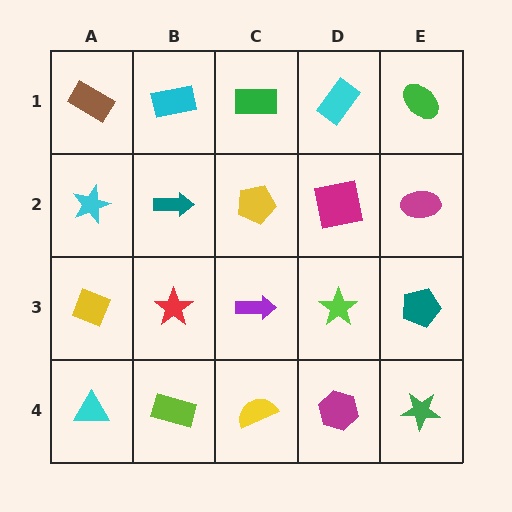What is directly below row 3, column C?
A yellow semicircle.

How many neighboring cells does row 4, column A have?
2.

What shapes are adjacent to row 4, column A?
A yellow diamond (row 3, column A), a lime rectangle (row 4, column B).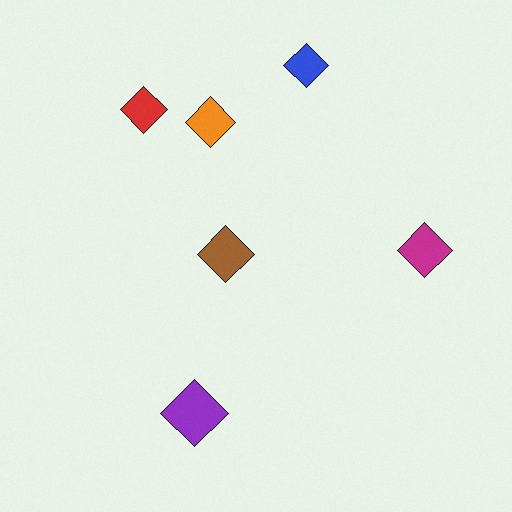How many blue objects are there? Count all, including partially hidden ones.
There is 1 blue object.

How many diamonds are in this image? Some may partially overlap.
There are 6 diamonds.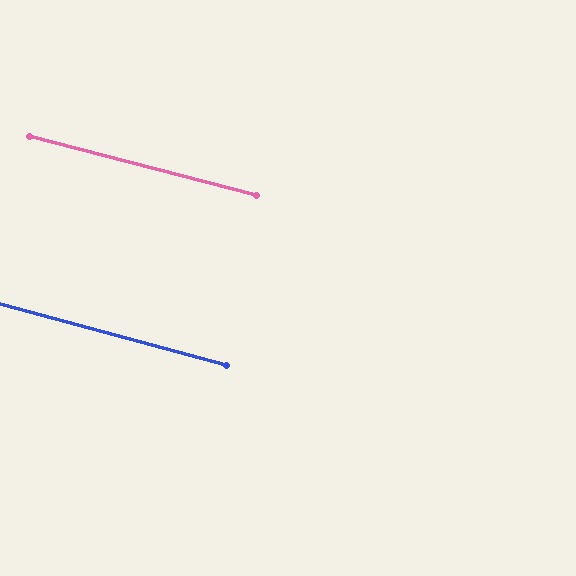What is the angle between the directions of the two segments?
Approximately 0 degrees.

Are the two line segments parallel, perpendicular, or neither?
Parallel — their directions differ by only 0.3°.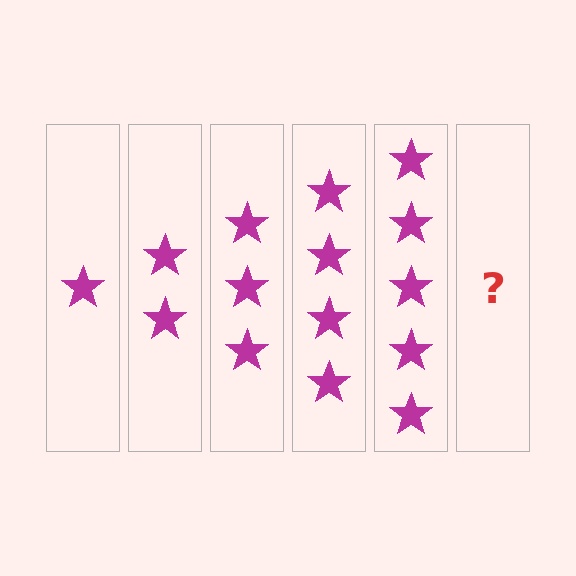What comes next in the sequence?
The next element should be 6 stars.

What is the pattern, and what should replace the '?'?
The pattern is that each step adds one more star. The '?' should be 6 stars.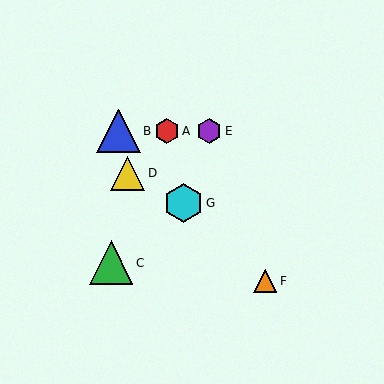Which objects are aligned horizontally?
Objects A, B, E are aligned horizontally.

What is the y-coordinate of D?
Object D is at y≈173.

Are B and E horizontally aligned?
Yes, both are at y≈131.